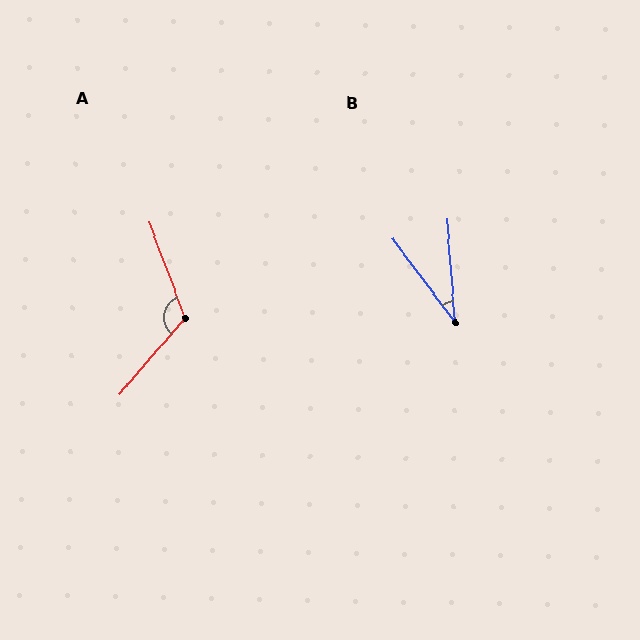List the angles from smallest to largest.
B (32°), A (119°).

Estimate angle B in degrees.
Approximately 32 degrees.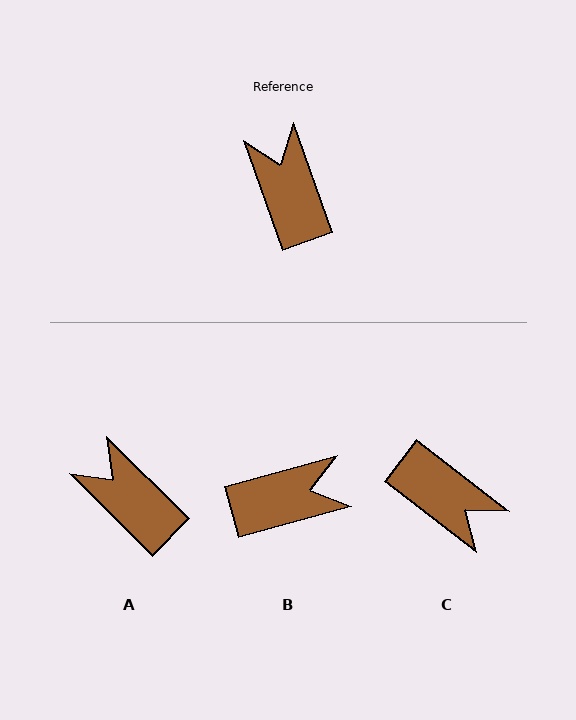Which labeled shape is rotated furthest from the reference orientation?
C, about 147 degrees away.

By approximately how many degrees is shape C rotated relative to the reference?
Approximately 147 degrees clockwise.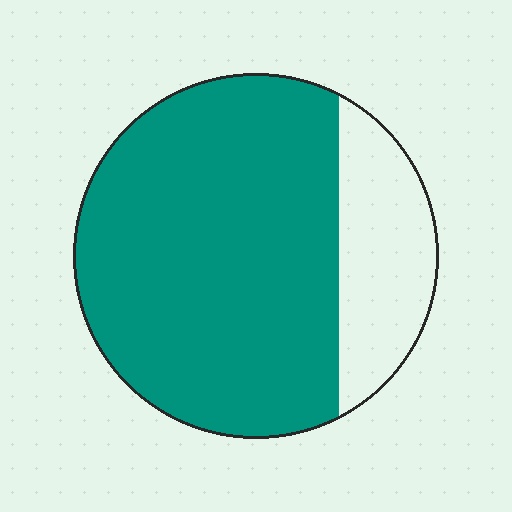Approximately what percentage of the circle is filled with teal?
Approximately 80%.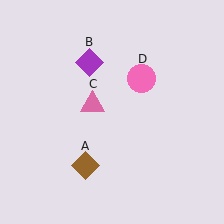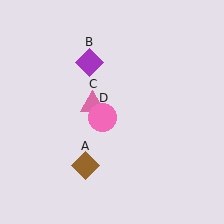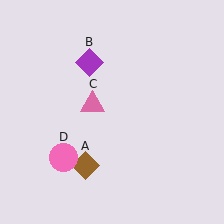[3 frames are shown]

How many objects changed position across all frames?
1 object changed position: pink circle (object D).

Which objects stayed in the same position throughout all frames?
Brown diamond (object A) and purple diamond (object B) and pink triangle (object C) remained stationary.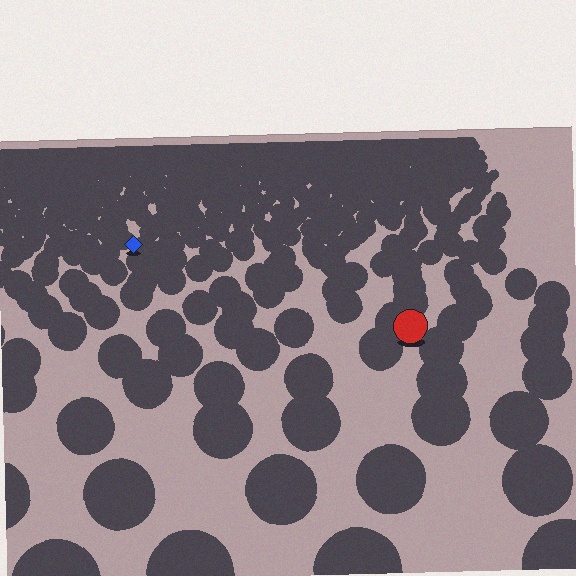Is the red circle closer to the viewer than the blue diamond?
Yes. The red circle is closer — you can tell from the texture gradient: the ground texture is coarser near it.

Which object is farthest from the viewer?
The blue diamond is farthest from the viewer. It appears smaller and the ground texture around it is denser.